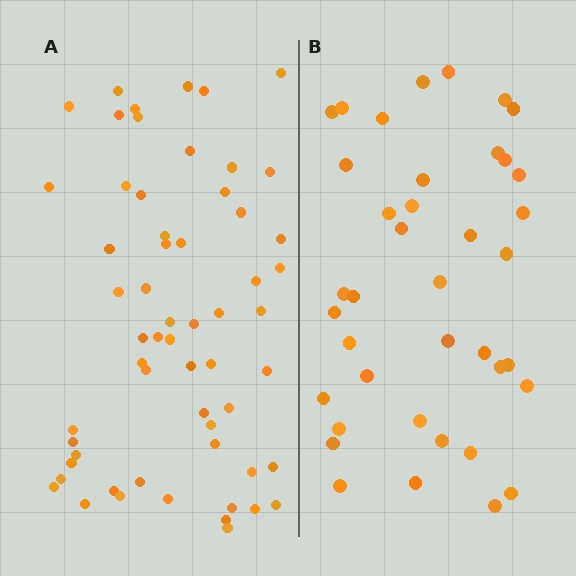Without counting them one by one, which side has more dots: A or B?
Region A (the left region) has more dots.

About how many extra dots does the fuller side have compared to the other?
Region A has approximately 20 more dots than region B.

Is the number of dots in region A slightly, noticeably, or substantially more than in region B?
Region A has substantially more. The ratio is roughly 1.5 to 1.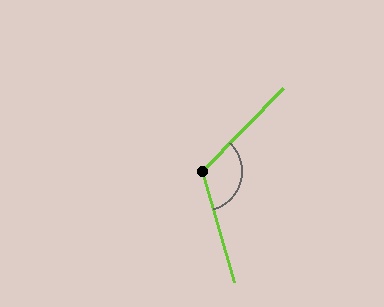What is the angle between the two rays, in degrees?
Approximately 120 degrees.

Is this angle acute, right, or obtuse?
It is obtuse.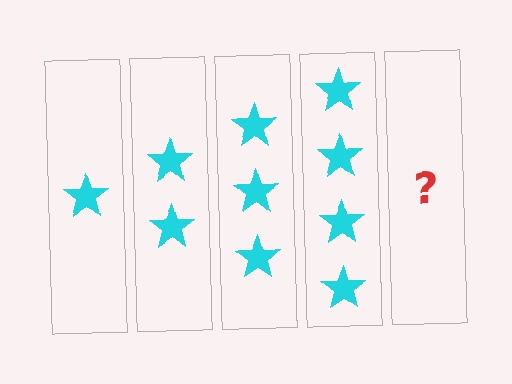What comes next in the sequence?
The next element should be 5 stars.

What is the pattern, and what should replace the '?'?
The pattern is that each step adds one more star. The '?' should be 5 stars.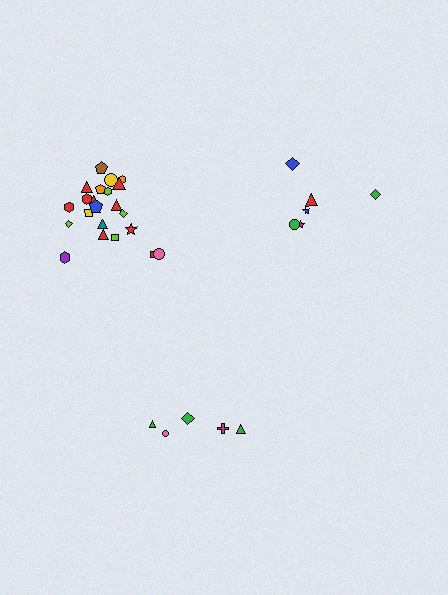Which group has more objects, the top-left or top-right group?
The top-left group.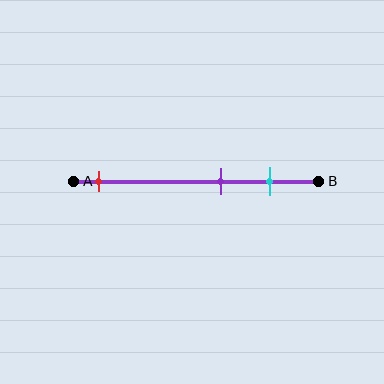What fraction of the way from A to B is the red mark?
The red mark is approximately 10% (0.1) of the way from A to B.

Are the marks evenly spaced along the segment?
No, the marks are not evenly spaced.